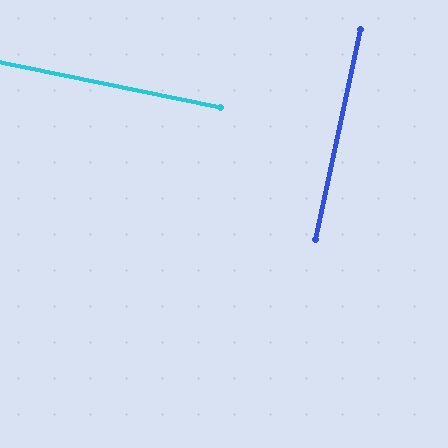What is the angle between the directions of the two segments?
Approximately 90 degrees.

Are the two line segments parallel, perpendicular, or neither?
Perpendicular — they meet at approximately 90°.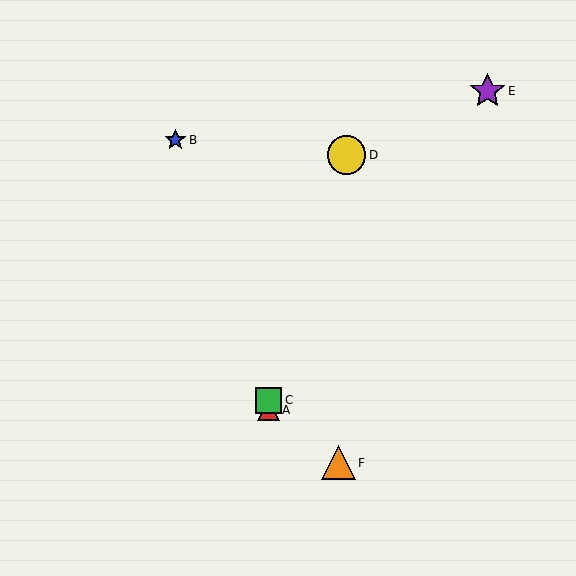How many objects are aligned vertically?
2 objects (A, C) are aligned vertically.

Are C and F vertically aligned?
No, C is at x≈268 and F is at x≈338.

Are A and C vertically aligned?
Yes, both are at x≈268.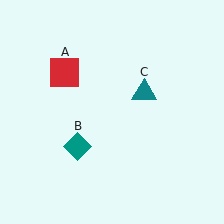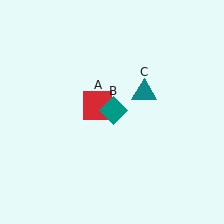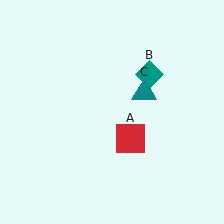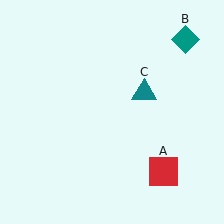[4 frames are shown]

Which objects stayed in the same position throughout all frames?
Teal triangle (object C) remained stationary.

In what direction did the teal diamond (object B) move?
The teal diamond (object B) moved up and to the right.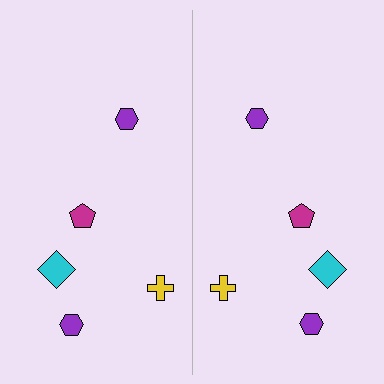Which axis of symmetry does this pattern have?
The pattern has a vertical axis of symmetry running through the center of the image.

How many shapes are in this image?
There are 10 shapes in this image.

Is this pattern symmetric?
Yes, this pattern has bilateral (reflection) symmetry.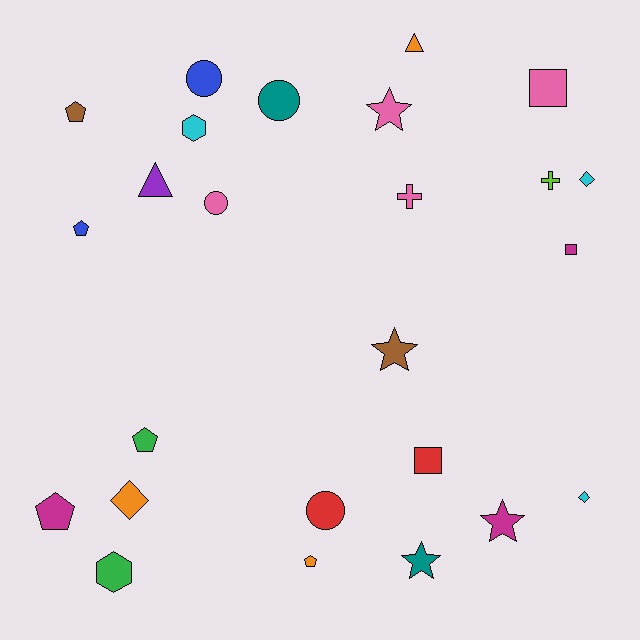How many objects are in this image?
There are 25 objects.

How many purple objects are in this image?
There is 1 purple object.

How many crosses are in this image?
There are 2 crosses.